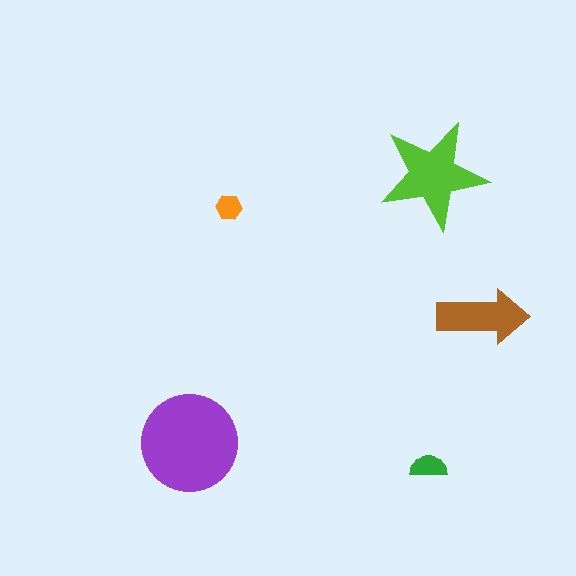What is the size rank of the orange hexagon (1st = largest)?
5th.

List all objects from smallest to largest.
The orange hexagon, the green semicircle, the brown arrow, the lime star, the purple circle.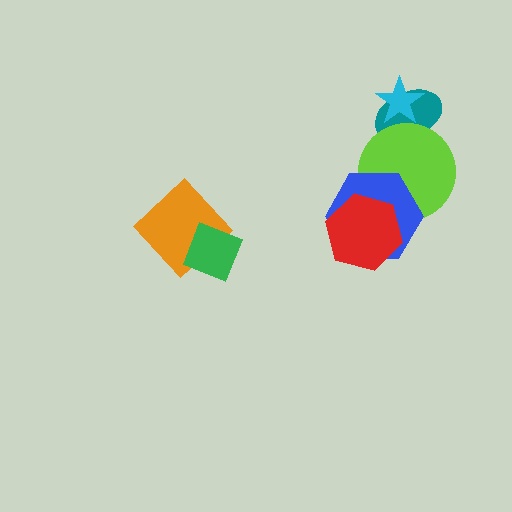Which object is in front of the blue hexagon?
The red hexagon is in front of the blue hexagon.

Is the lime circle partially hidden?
Yes, it is partially covered by another shape.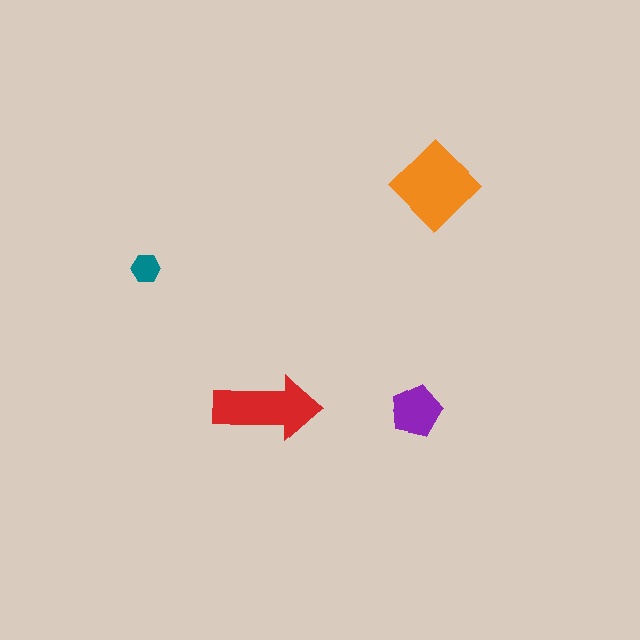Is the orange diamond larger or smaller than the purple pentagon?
Larger.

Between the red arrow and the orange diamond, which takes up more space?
The orange diamond.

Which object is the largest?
The orange diamond.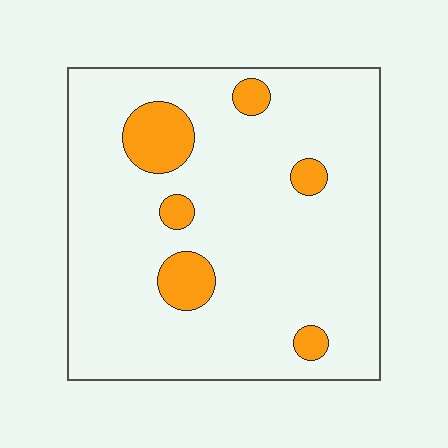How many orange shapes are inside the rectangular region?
6.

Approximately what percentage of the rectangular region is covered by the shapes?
Approximately 10%.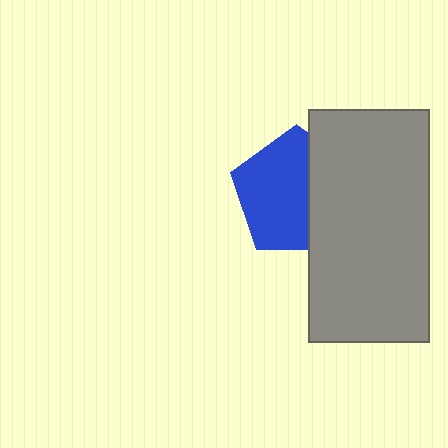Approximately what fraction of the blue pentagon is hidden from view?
Roughly 39% of the blue pentagon is hidden behind the gray rectangle.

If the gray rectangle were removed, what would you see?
You would see the complete blue pentagon.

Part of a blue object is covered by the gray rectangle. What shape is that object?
It is a pentagon.